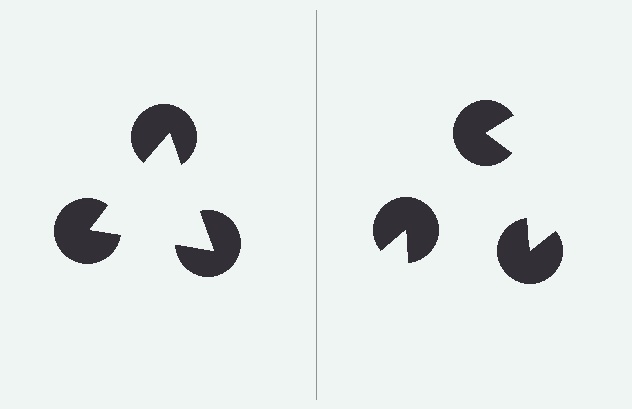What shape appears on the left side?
An illusory triangle.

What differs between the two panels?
The pac-man discs are positioned identically on both sides; only the wedge orientations differ. On the left they align to a triangle; on the right they are misaligned.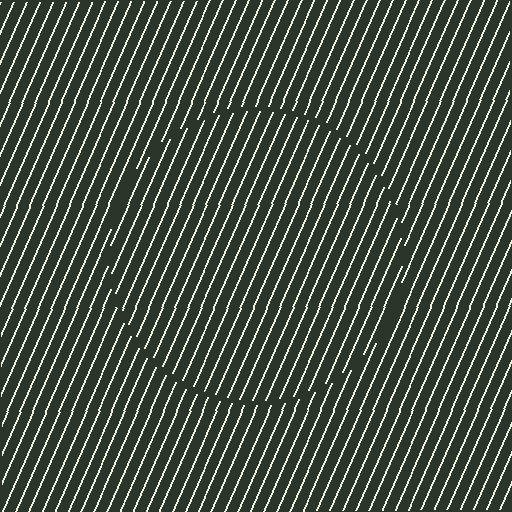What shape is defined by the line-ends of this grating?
An illusory circle. The interior of the shape contains the same grating, shifted by half a period — the contour is defined by the phase discontinuity where line-ends from the inner and outer gratings abut.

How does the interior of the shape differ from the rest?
The interior of the shape contains the same grating, shifted by half a period — the contour is defined by the phase discontinuity where line-ends from the inner and outer gratings abut.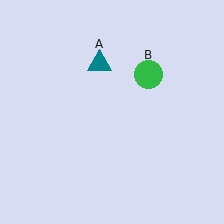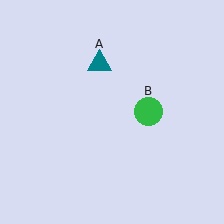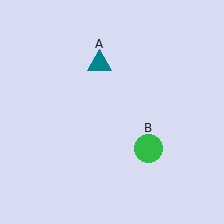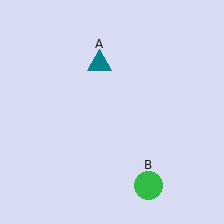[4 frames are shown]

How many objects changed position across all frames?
1 object changed position: green circle (object B).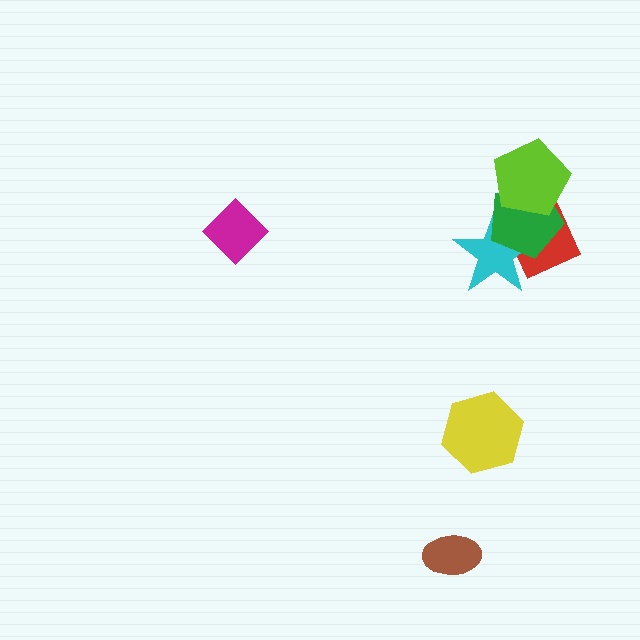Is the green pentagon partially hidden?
Yes, it is partially covered by another shape.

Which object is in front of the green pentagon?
The lime pentagon is in front of the green pentagon.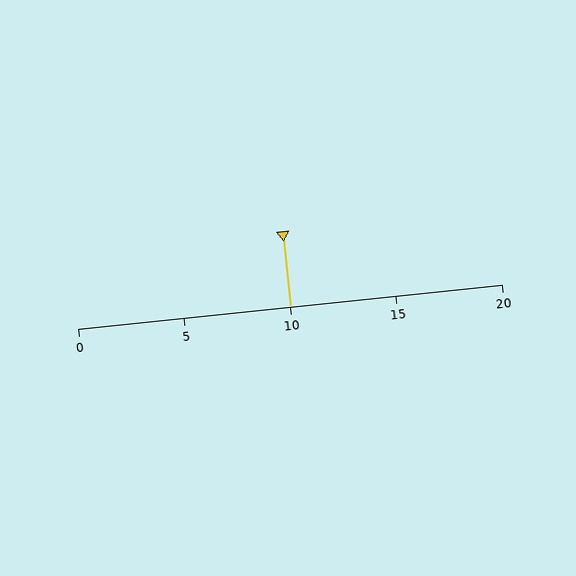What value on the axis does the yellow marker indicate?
The marker indicates approximately 10.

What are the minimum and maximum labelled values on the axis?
The axis runs from 0 to 20.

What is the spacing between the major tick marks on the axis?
The major ticks are spaced 5 apart.